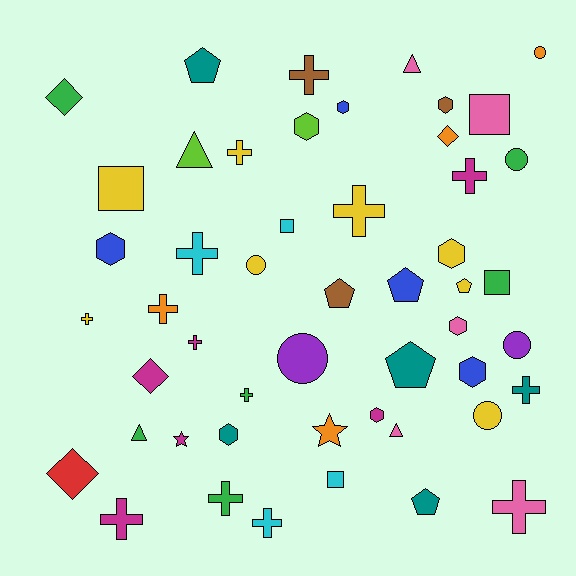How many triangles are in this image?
There are 4 triangles.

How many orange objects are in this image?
There are 4 orange objects.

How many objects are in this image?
There are 50 objects.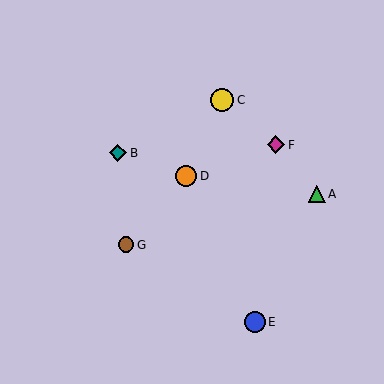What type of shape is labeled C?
Shape C is a yellow circle.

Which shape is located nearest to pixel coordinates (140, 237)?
The brown circle (labeled G) at (126, 245) is nearest to that location.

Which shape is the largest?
The yellow circle (labeled C) is the largest.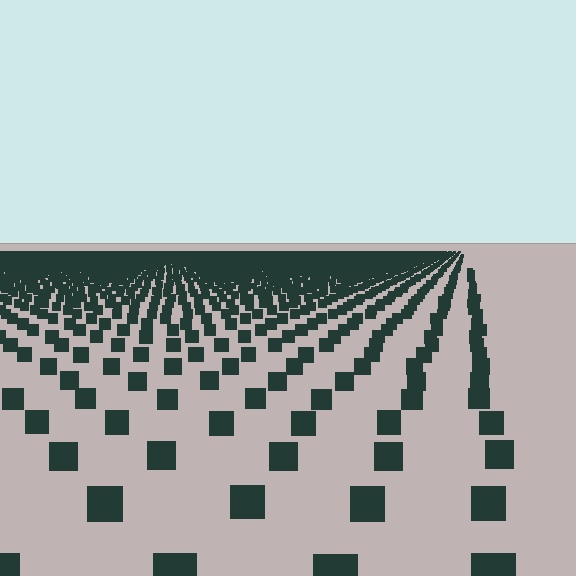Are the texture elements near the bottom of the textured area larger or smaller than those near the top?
Larger. Near the bottom, elements are closer to the viewer and appear at a bigger on-screen size.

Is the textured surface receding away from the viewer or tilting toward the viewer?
The surface is receding away from the viewer. Texture elements get smaller and denser toward the top.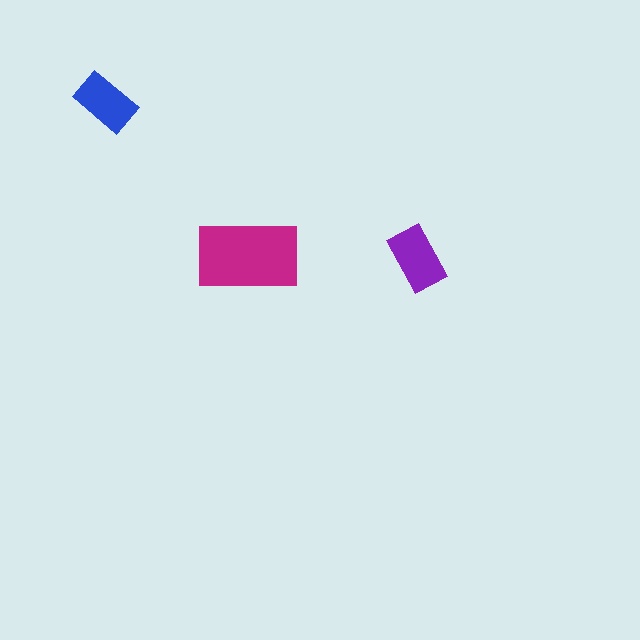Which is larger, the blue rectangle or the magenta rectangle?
The magenta one.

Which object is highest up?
The blue rectangle is topmost.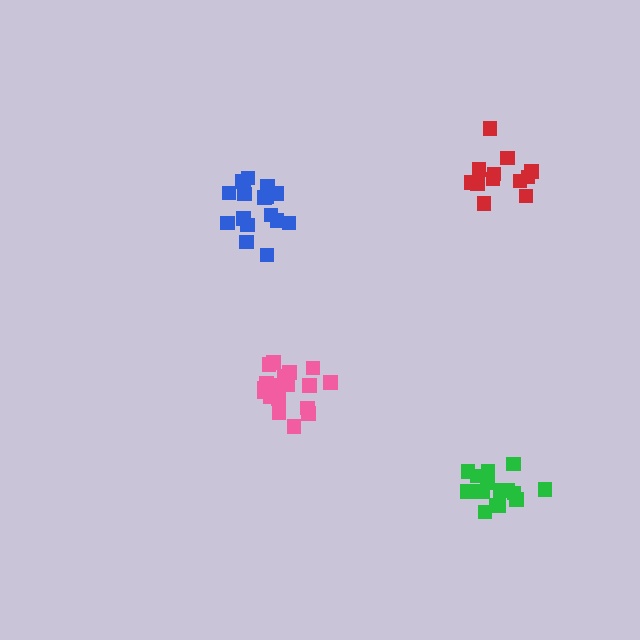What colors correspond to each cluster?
The clusters are colored: blue, pink, green, red.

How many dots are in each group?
Group 1: 17 dots, Group 2: 18 dots, Group 3: 16 dots, Group 4: 12 dots (63 total).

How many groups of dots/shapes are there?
There are 4 groups.